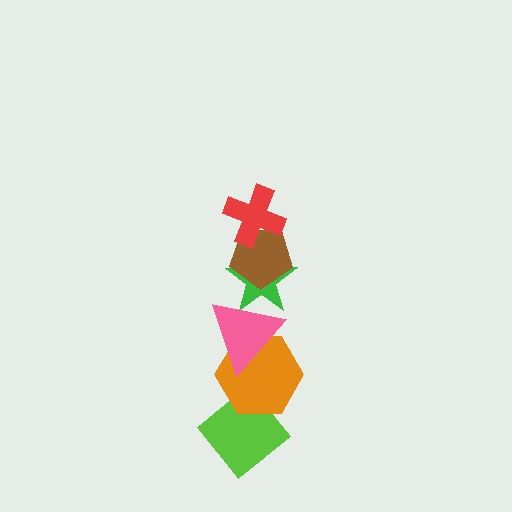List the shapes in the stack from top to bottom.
From top to bottom: the red cross, the brown pentagon, the green star, the pink triangle, the orange hexagon, the lime diamond.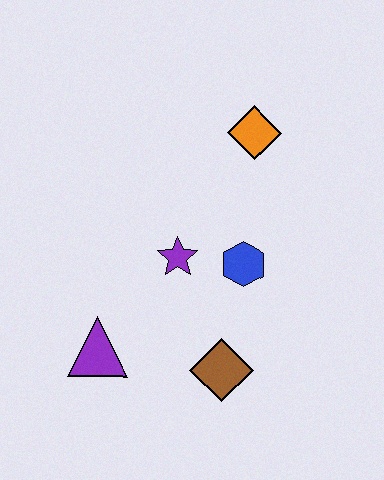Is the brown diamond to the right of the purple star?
Yes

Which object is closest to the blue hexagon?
The purple star is closest to the blue hexagon.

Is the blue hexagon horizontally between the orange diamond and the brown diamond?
Yes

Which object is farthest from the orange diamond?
The purple triangle is farthest from the orange diamond.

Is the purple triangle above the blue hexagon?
No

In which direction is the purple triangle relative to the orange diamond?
The purple triangle is below the orange diamond.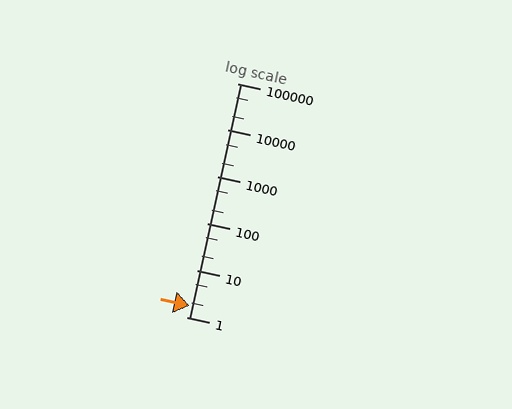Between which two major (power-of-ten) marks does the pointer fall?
The pointer is between 1 and 10.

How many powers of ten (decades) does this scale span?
The scale spans 5 decades, from 1 to 100000.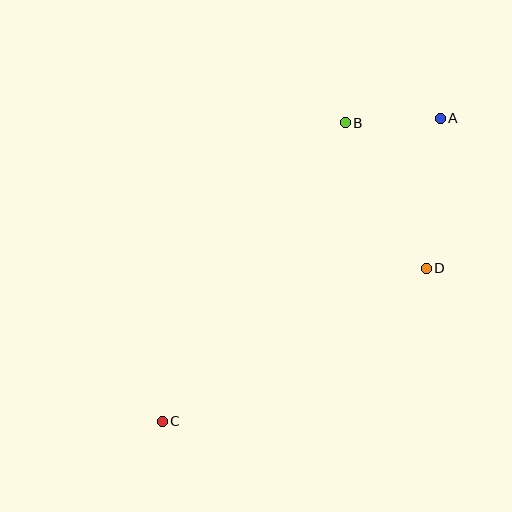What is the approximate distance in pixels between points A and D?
The distance between A and D is approximately 151 pixels.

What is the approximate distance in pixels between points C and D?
The distance between C and D is approximately 305 pixels.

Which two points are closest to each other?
Points A and B are closest to each other.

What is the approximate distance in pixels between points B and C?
The distance between B and C is approximately 350 pixels.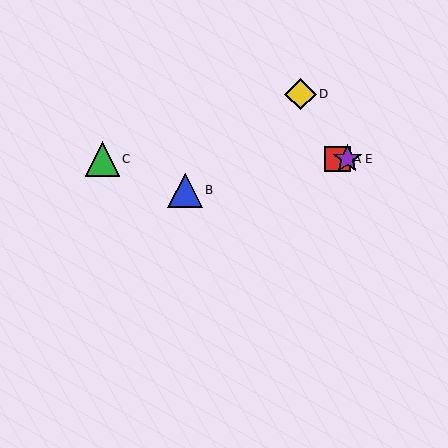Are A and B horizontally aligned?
No, A is at y≈159 and B is at y≈190.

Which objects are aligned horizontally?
Objects A, C, E are aligned horizontally.